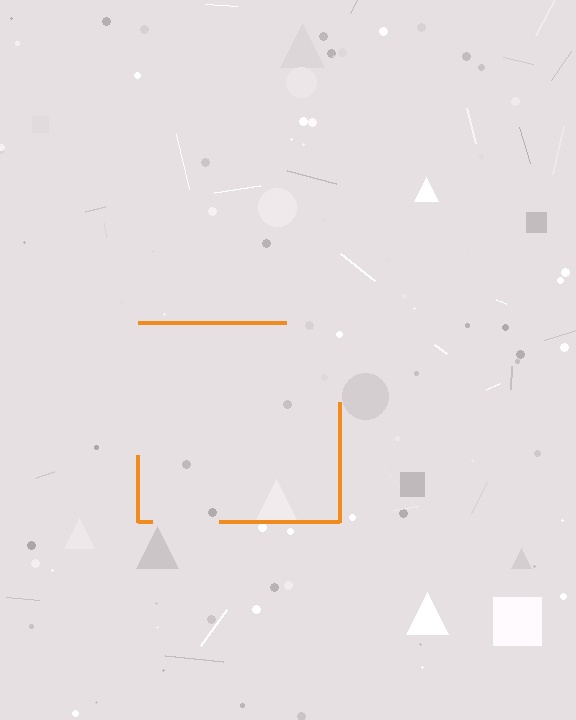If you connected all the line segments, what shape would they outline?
They would outline a square.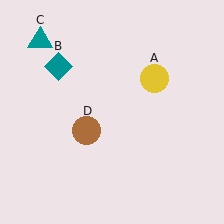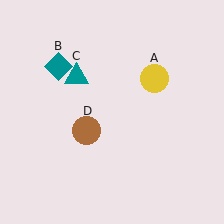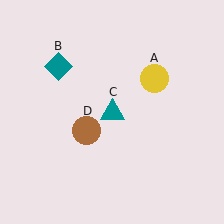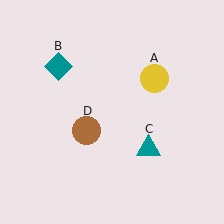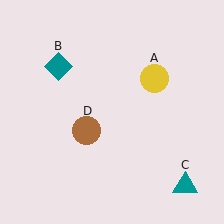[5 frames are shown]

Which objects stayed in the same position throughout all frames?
Yellow circle (object A) and teal diamond (object B) and brown circle (object D) remained stationary.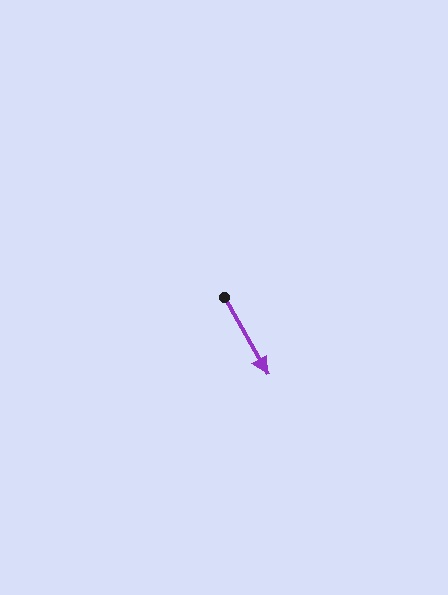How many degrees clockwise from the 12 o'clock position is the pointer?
Approximately 150 degrees.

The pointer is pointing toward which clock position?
Roughly 5 o'clock.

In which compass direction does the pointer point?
Southeast.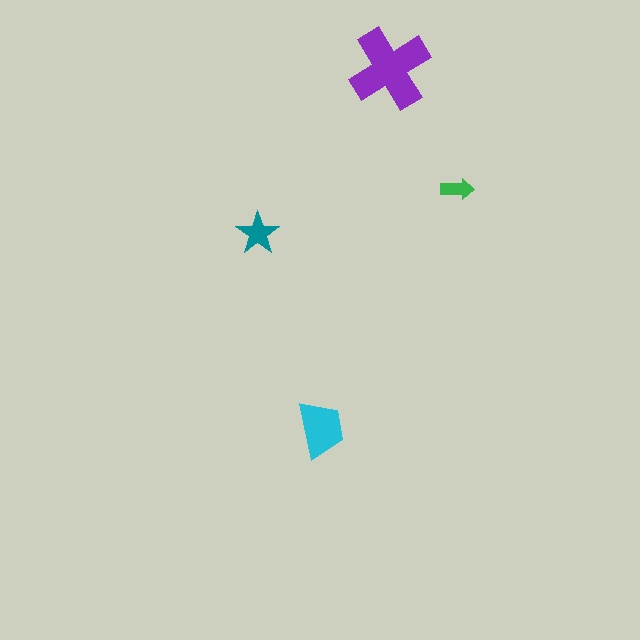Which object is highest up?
The purple cross is topmost.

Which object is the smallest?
The green arrow.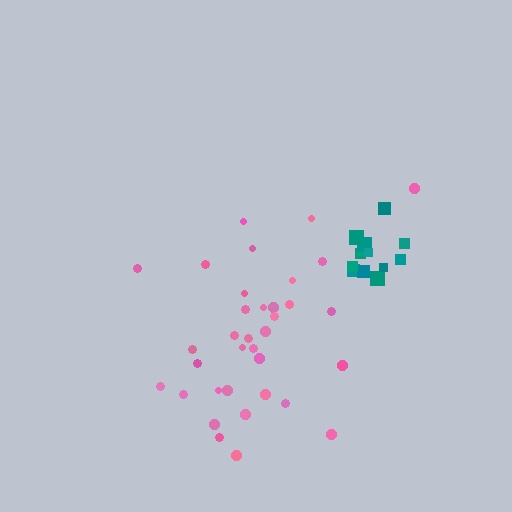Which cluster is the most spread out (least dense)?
Pink.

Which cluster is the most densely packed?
Teal.